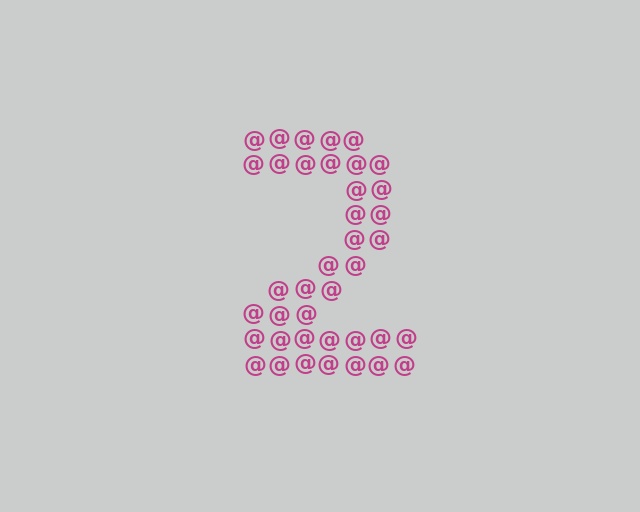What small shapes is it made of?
It is made of small at signs.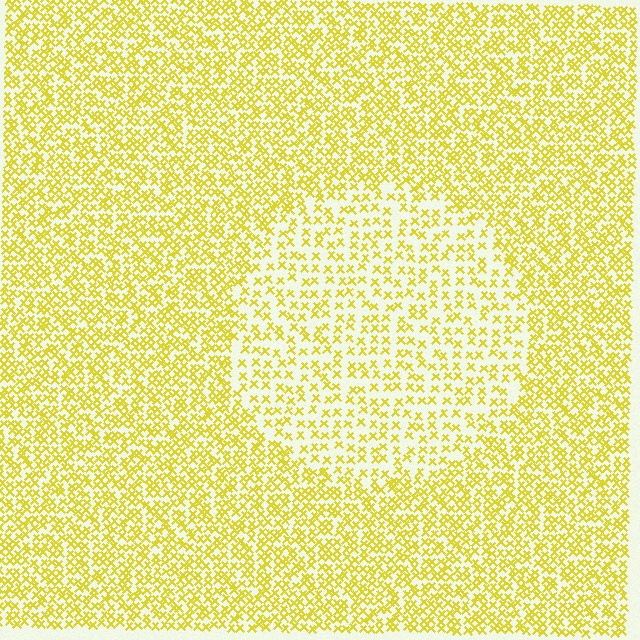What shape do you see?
I see a circle.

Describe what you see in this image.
The image contains small yellow elements arranged at two different densities. A circle-shaped region is visible where the elements are less densely packed than the surrounding area.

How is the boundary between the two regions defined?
The boundary is defined by a change in element density (approximately 1.9x ratio). All elements are the same color, size, and shape.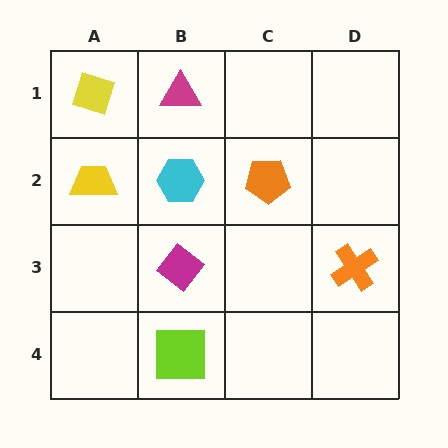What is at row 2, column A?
A yellow trapezoid.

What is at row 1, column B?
A magenta triangle.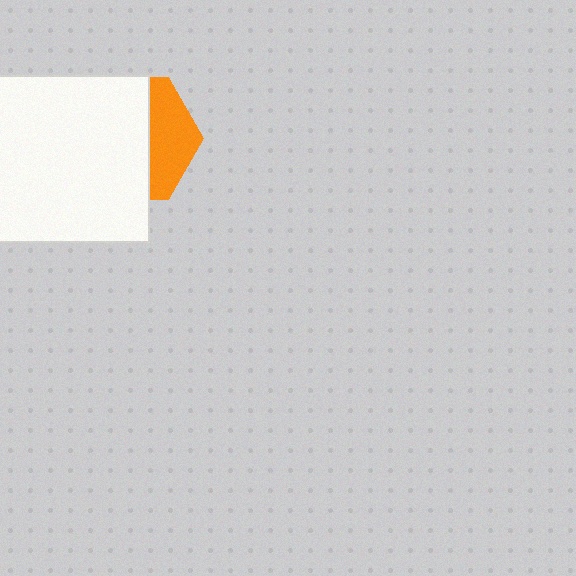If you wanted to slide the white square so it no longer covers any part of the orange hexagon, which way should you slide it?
Slide it left — that is the most direct way to separate the two shapes.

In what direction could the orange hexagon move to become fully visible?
The orange hexagon could move right. That would shift it out from behind the white square entirely.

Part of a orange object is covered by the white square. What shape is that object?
It is a hexagon.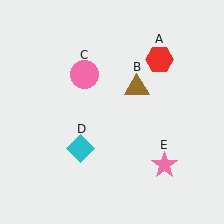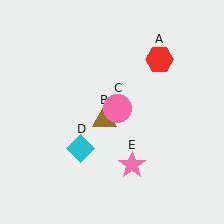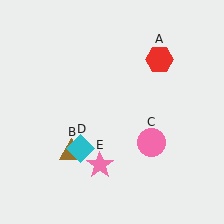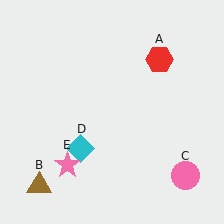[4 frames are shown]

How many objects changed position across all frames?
3 objects changed position: brown triangle (object B), pink circle (object C), pink star (object E).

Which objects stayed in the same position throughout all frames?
Red hexagon (object A) and cyan diamond (object D) remained stationary.